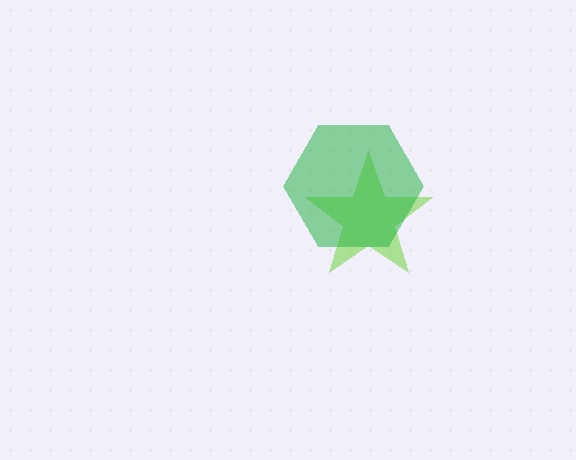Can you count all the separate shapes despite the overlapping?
Yes, there are 2 separate shapes.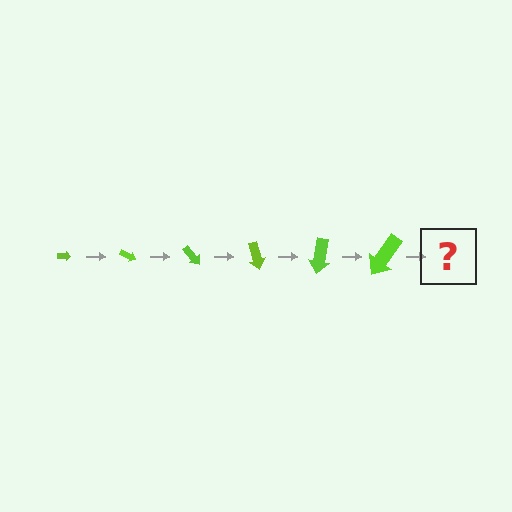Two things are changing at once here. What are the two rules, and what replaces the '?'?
The two rules are that the arrow grows larger each step and it rotates 25 degrees each step. The '?' should be an arrow, larger than the previous one and rotated 150 degrees from the start.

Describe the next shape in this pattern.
It should be an arrow, larger than the previous one and rotated 150 degrees from the start.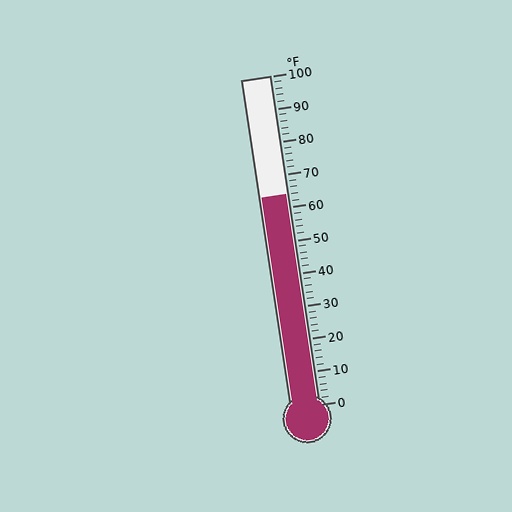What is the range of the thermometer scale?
The thermometer scale ranges from 0°F to 100°F.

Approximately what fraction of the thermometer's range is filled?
The thermometer is filled to approximately 65% of its range.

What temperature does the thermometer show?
The thermometer shows approximately 64°F.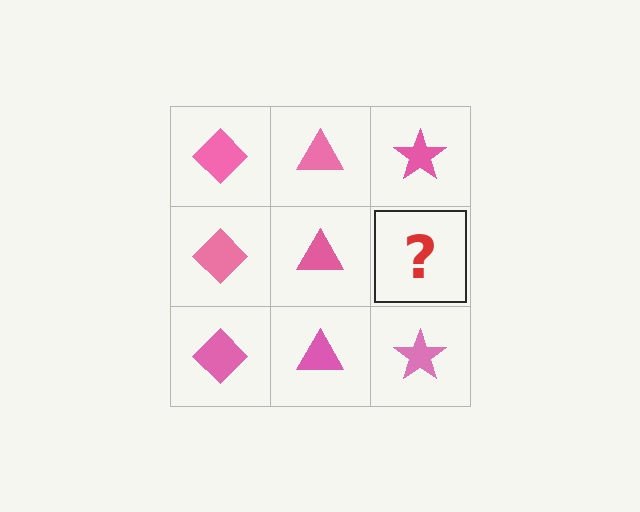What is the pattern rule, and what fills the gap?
The rule is that each column has a consistent shape. The gap should be filled with a pink star.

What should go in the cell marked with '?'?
The missing cell should contain a pink star.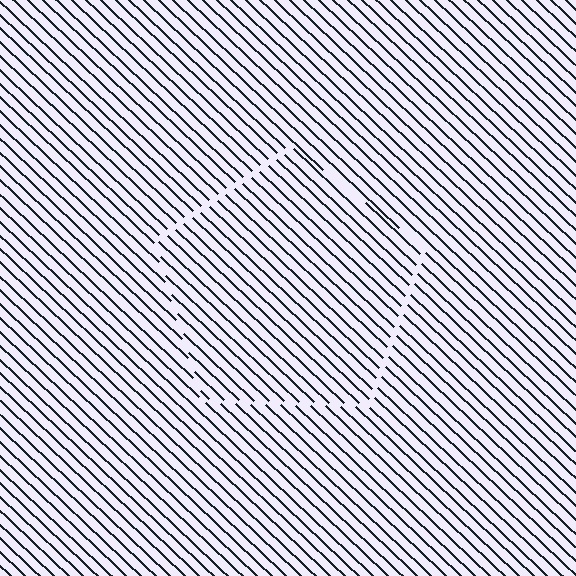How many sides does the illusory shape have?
5 sides — the line-ends trace a pentagon.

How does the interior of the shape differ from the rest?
The interior of the shape contains the same grating, shifted by half a period — the contour is defined by the phase discontinuity where line-ends from the inner and outer gratings abut.